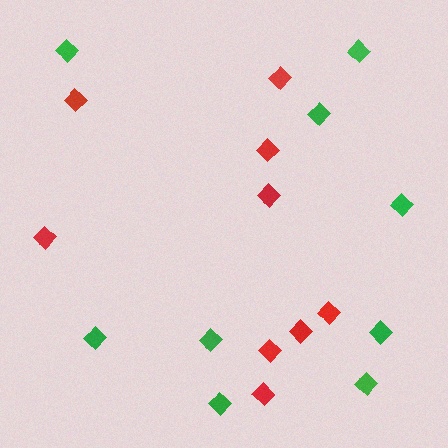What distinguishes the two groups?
There are 2 groups: one group of red diamonds (9) and one group of green diamonds (9).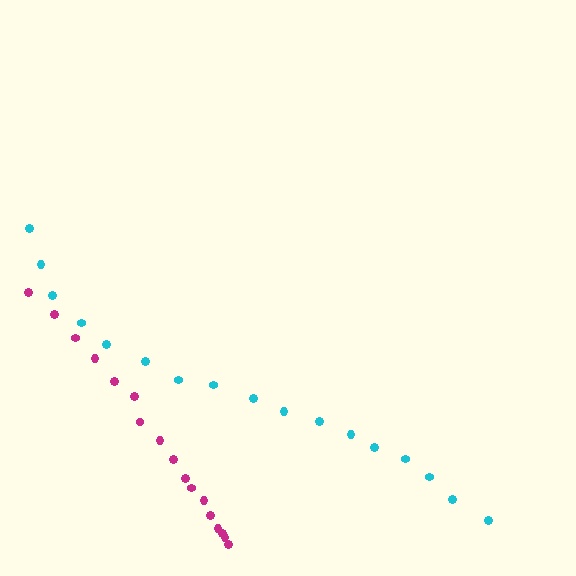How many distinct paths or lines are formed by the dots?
There are 2 distinct paths.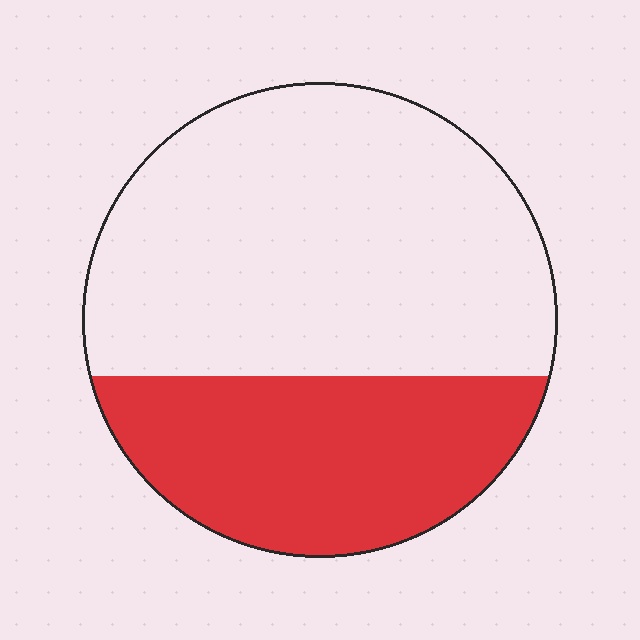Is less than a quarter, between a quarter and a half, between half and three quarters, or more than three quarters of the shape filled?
Between a quarter and a half.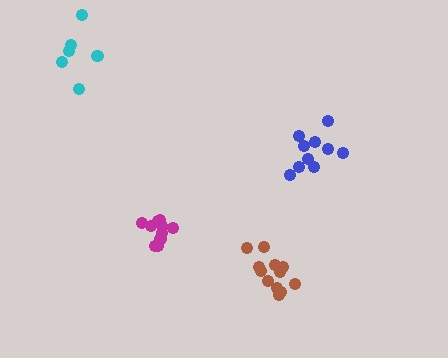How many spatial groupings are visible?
There are 4 spatial groupings.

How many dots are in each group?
Group 1: 6 dots, Group 2: 10 dots, Group 3: 10 dots, Group 4: 12 dots (38 total).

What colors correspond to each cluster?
The clusters are colored: cyan, magenta, blue, brown.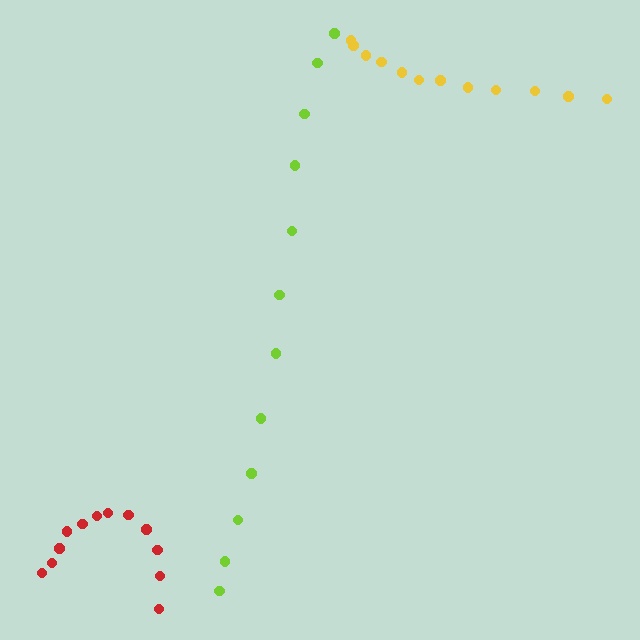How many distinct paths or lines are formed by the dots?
There are 3 distinct paths.